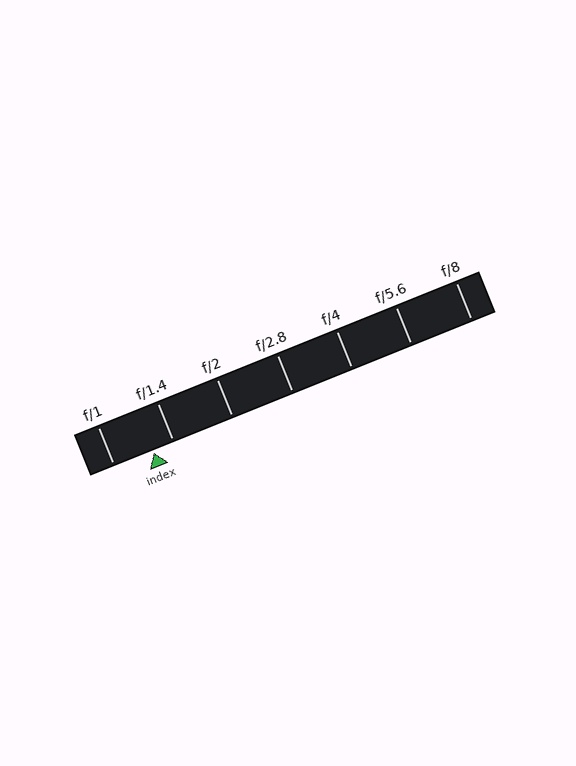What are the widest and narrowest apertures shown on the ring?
The widest aperture shown is f/1 and the narrowest is f/8.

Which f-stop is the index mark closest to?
The index mark is closest to f/1.4.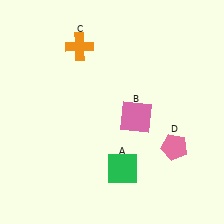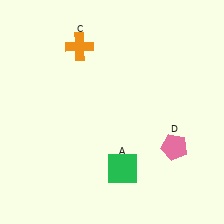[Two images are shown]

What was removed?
The pink square (B) was removed in Image 2.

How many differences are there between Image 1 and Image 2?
There is 1 difference between the two images.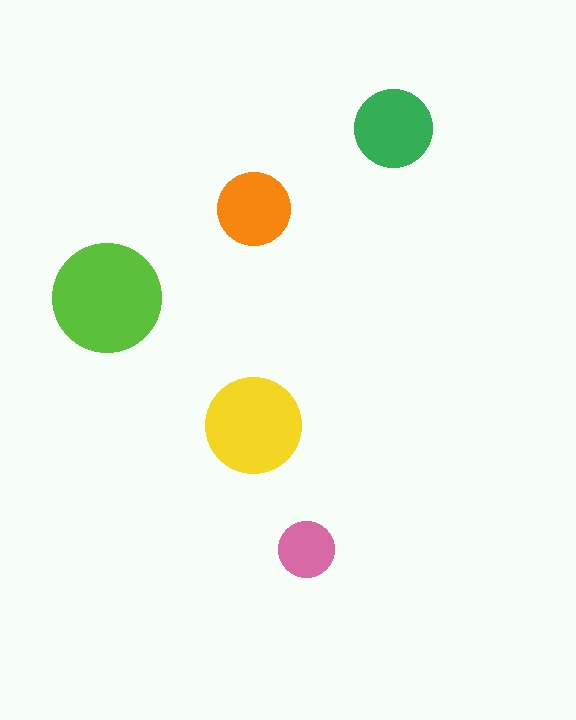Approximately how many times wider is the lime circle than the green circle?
About 1.5 times wider.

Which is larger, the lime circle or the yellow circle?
The lime one.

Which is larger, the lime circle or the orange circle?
The lime one.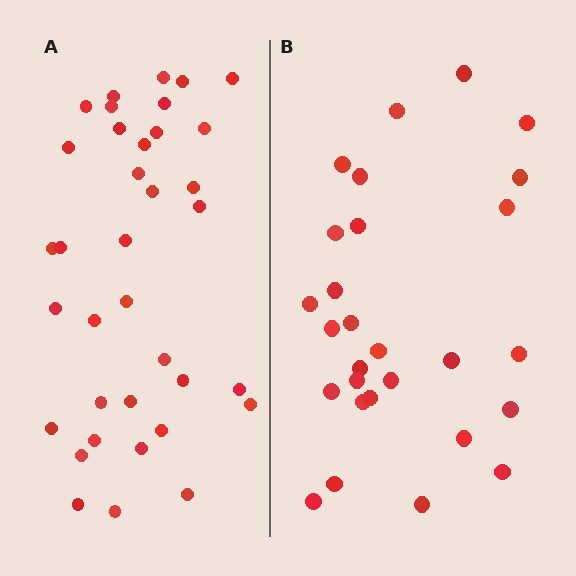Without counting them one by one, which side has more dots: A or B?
Region A (the left region) has more dots.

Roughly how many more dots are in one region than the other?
Region A has roughly 8 or so more dots than region B.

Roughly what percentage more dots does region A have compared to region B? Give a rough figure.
About 30% more.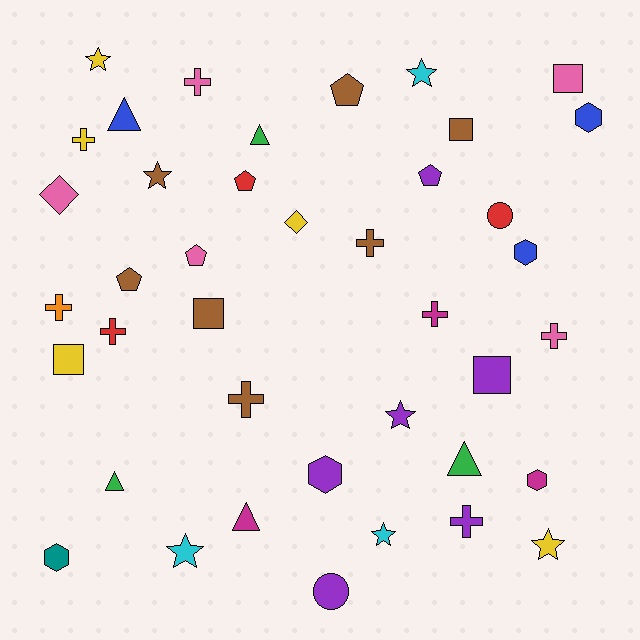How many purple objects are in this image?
There are 6 purple objects.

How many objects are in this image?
There are 40 objects.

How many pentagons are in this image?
There are 5 pentagons.